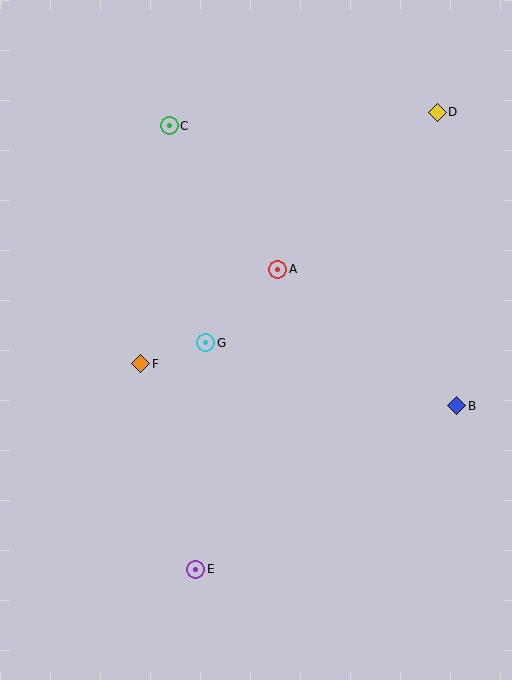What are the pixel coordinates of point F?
Point F is at (141, 364).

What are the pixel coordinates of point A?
Point A is at (278, 269).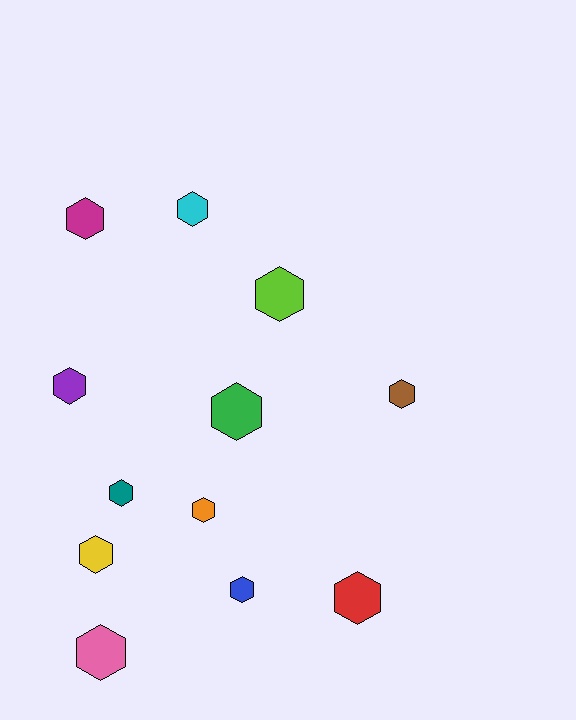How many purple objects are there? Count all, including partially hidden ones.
There is 1 purple object.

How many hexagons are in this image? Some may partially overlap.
There are 12 hexagons.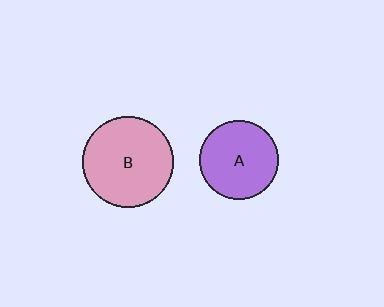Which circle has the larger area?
Circle B (pink).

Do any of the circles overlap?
No, none of the circles overlap.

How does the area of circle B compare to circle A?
Approximately 1.3 times.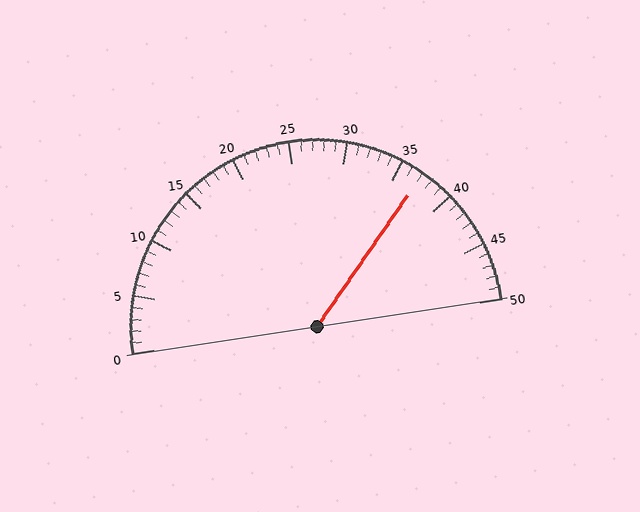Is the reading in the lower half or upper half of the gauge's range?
The reading is in the upper half of the range (0 to 50).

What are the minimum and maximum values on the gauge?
The gauge ranges from 0 to 50.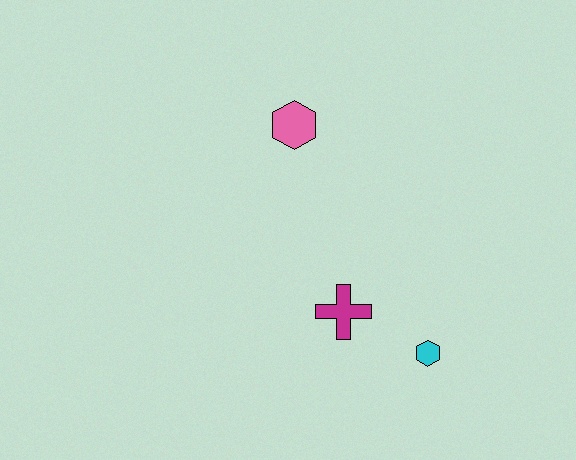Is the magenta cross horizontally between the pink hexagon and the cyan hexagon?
Yes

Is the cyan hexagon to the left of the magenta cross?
No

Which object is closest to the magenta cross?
The cyan hexagon is closest to the magenta cross.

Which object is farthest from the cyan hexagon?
The pink hexagon is farthest from the cyan hexagon.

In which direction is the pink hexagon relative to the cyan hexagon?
The pink hexagon is above the cyan hexagon.